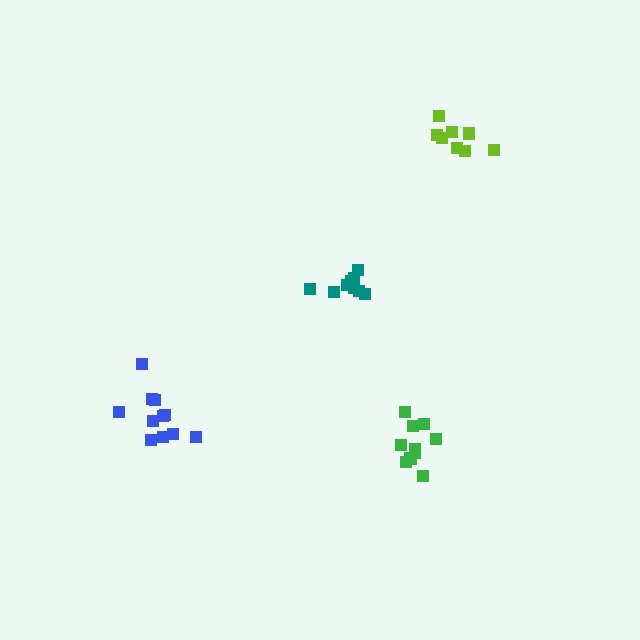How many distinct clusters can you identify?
There are 4 distinct clusters.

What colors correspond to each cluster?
The clusters are colored: teal, lime, blue, green.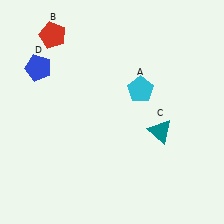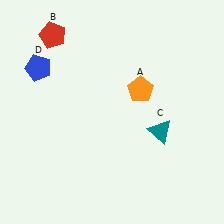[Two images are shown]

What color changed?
The pentagon (A) changed from cyan in Image 1 to orange in Image 2.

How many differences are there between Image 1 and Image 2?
There is 1 difference between the two images.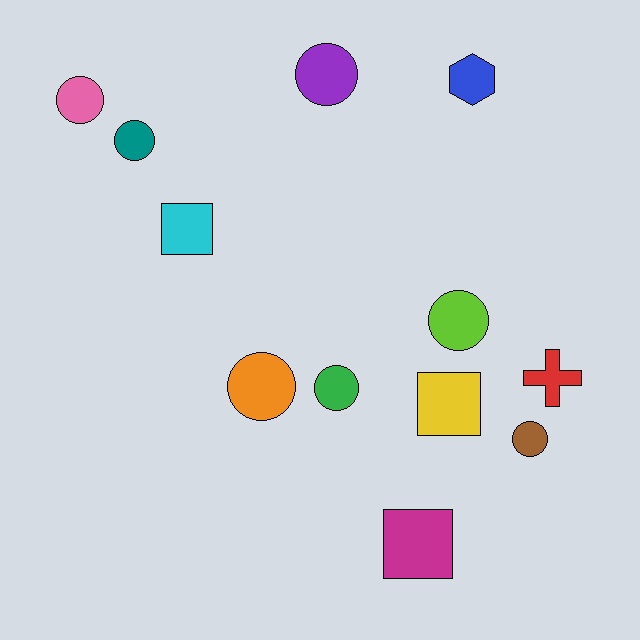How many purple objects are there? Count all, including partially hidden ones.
There is 1 purple object.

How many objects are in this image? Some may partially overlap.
There are 12 objects.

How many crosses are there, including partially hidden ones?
There is 1 cross.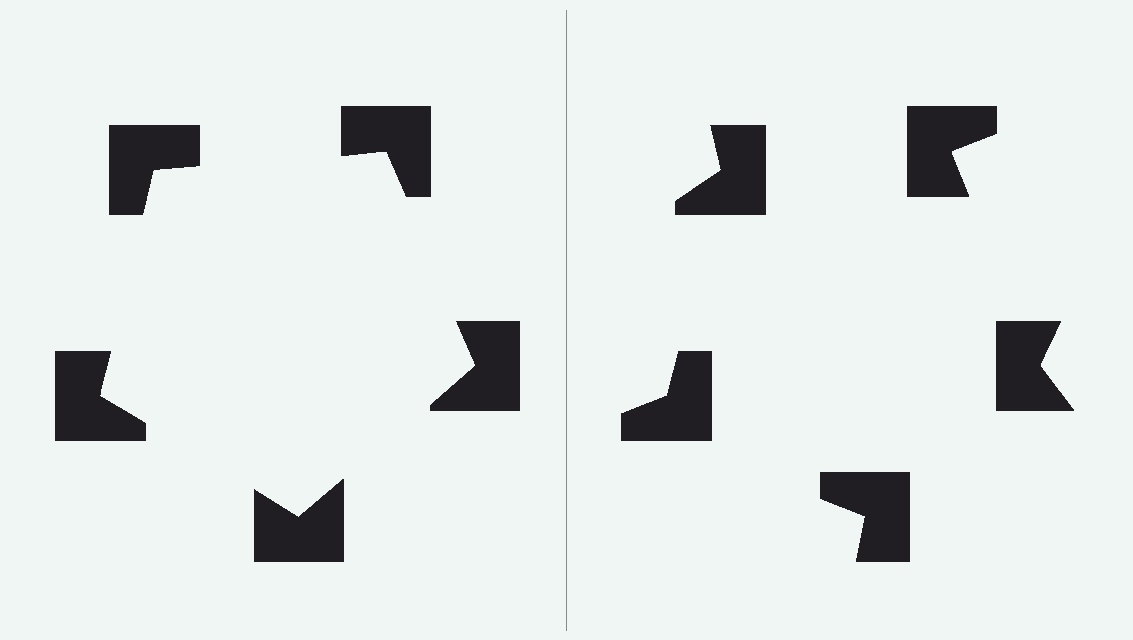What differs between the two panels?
The notched squares are positioned identically on both sides; only the wedge orientations differ. On the left they align to a pentagon; on the right they are misaligned.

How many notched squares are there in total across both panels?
10 — 5 on each side.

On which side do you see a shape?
An illusory pentagon appears on the left side. On the right side the wedge cuts are rotated, so no coherent shape forms.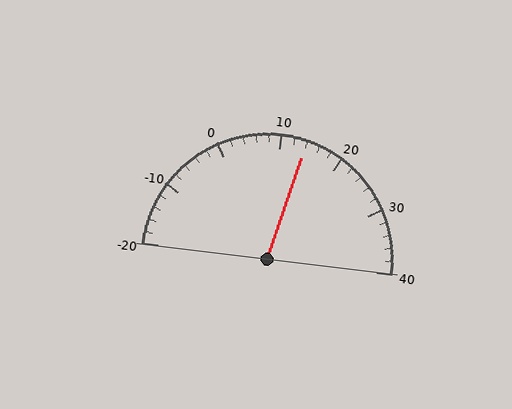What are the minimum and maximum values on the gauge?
The gauge ranges from -20 to 40.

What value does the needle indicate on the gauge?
The needle indicates approximately 14.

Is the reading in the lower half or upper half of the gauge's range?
The reading is in the upper half of the range (-20 to 40).